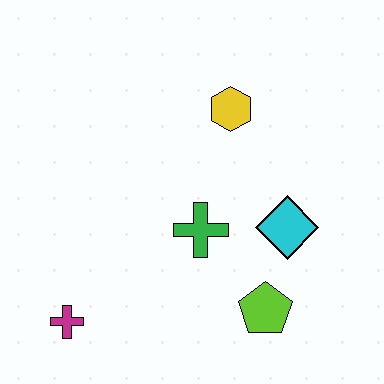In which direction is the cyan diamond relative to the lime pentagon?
The cyan diamond is above the lime pentagon.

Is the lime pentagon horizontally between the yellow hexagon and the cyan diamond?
Yes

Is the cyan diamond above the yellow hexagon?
No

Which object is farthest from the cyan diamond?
The magenta cross is farthest from the cyan diamond.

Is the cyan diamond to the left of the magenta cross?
No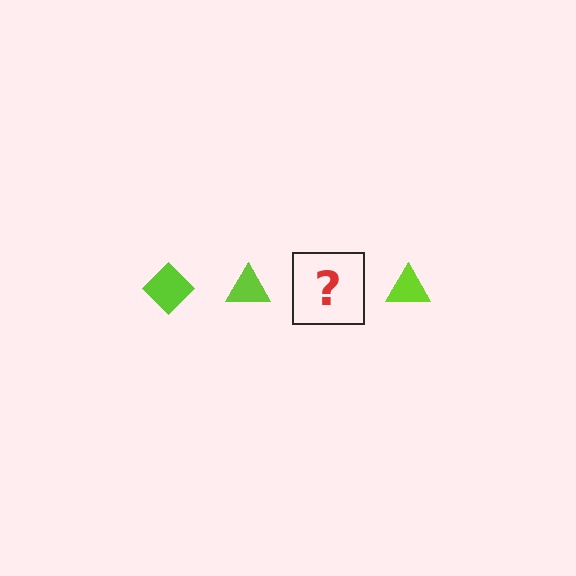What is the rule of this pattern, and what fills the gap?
The rule is that the pattern cycles through diamond, triangle shapes in lime. The gap should be filled with a lime diamond.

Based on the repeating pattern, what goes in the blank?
The blank should be a lime diamond.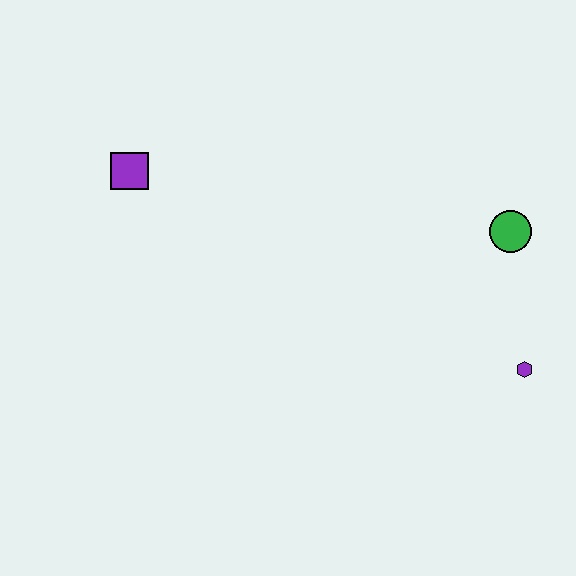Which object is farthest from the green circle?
The purple square is farthest from the green circle.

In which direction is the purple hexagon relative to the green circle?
The purple hexagon is below the green circle.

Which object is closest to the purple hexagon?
The green circle is closest to the purple hexagon.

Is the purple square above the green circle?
Yes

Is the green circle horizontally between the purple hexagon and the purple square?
Yes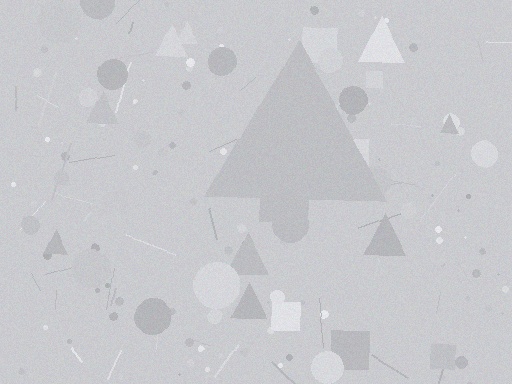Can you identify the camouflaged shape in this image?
The camouflaged shape is a triangle.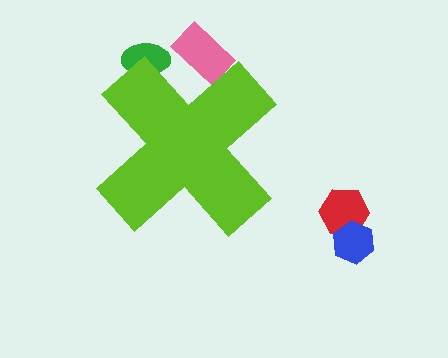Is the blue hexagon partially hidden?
No, the blue hexagon is fully visible.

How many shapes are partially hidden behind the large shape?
2 shapes are partially hidden.